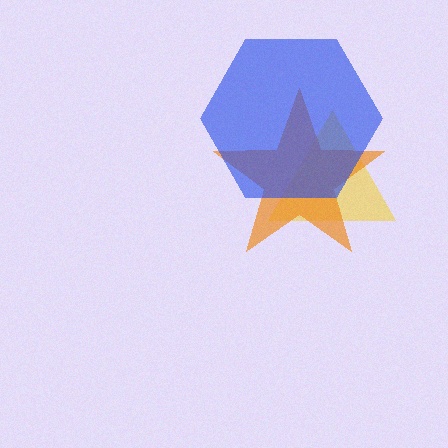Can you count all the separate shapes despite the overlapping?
Yes, there are 3 separate shapes.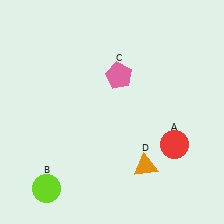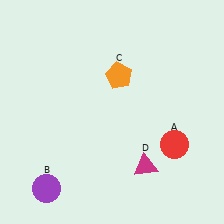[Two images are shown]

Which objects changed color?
B changed from lime to purple. C changed from pink to orange. D changed from orange to magenta.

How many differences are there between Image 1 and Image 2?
There are 3 differences between the two images.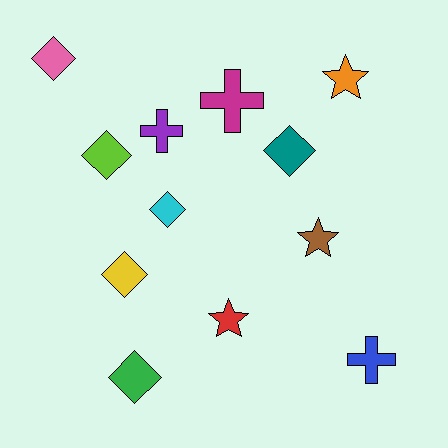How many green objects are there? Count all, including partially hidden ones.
There is 1 green object.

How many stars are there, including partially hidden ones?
There are 3 stars.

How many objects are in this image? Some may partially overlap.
There are 12 objects.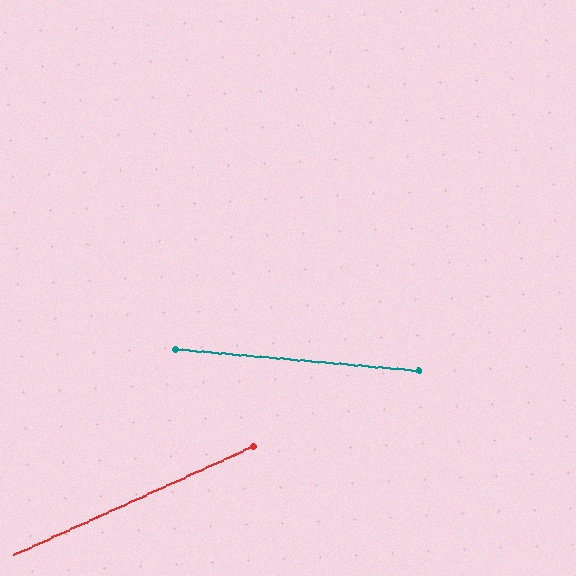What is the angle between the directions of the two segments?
Approximately 29 degrees.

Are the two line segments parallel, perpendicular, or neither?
Neither parallel nor perpendicular — they differ by about 29°.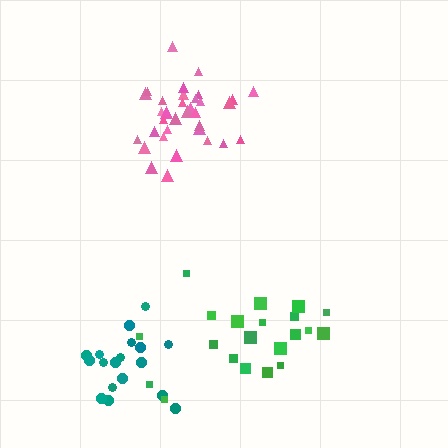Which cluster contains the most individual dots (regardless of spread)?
Pink (34).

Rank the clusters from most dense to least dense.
pink, teal, green.